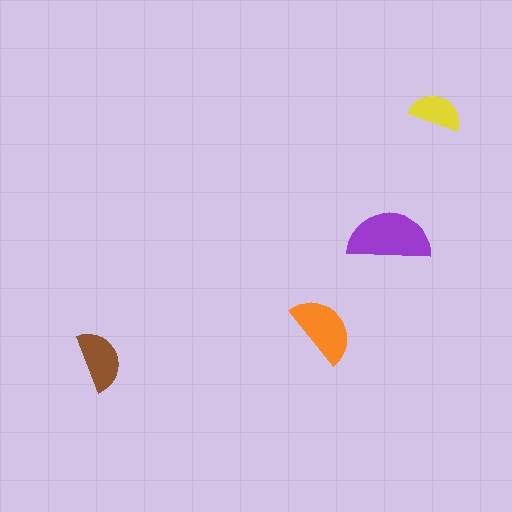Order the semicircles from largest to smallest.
the purple one, the orange one, the brown one, the yellow one.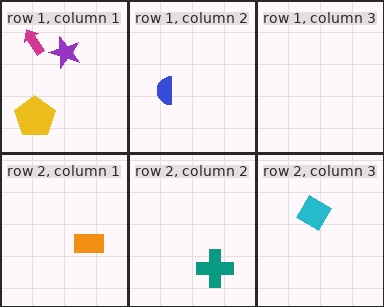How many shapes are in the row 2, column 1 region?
1.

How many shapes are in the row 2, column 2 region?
1.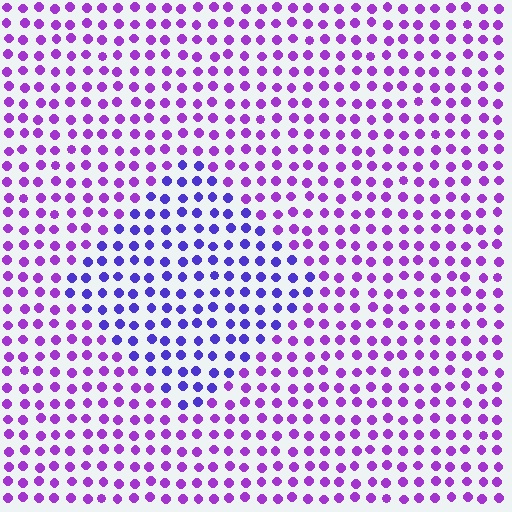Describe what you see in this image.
The image is filled with small purple elements in a uniform arrangement. A diamond-shaped region is visible where the elements are tinted to a slightly different hue, forming a subtle color boundary.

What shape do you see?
I see a diamond.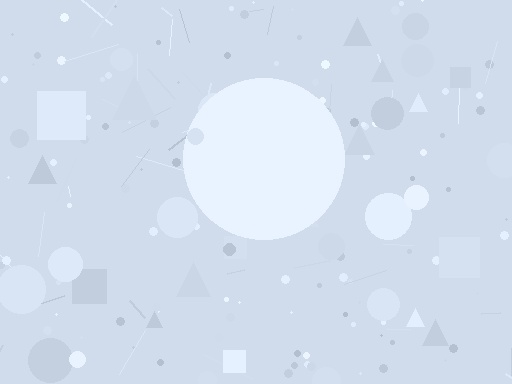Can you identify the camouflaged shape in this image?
The camouflaged shape is a circle.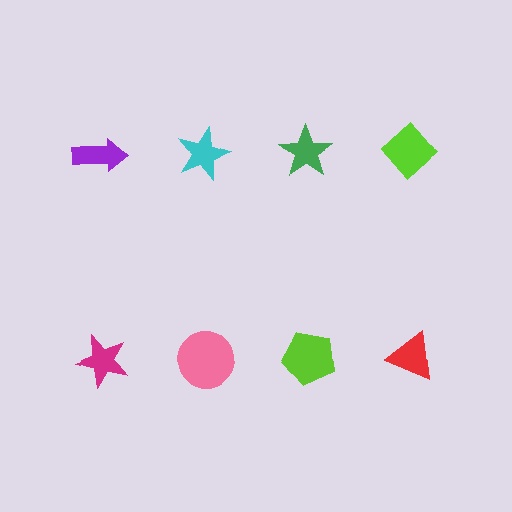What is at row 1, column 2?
A cyan star.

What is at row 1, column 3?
A green star.